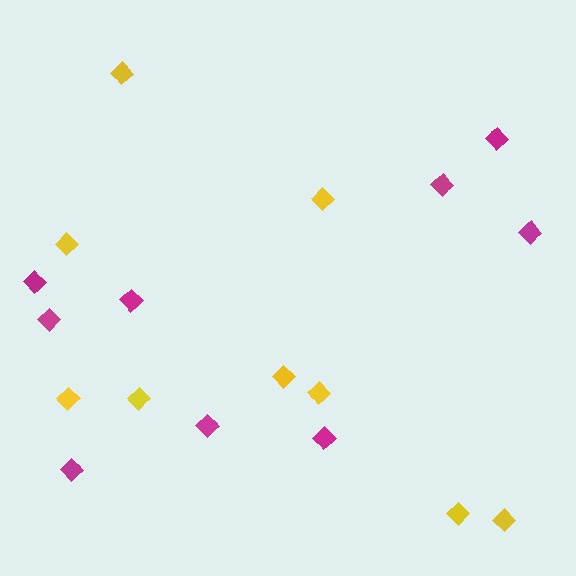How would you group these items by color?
There are 2 groups: one group of magenta diamonds (9) and one group of yellow diamonds (9).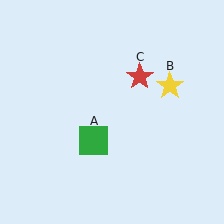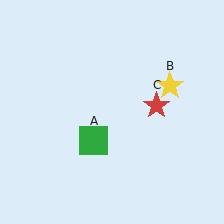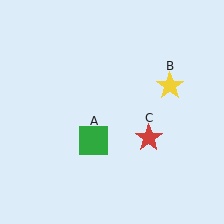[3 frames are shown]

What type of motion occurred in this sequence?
The red star (object C) rotated clockwise around the center of the scene.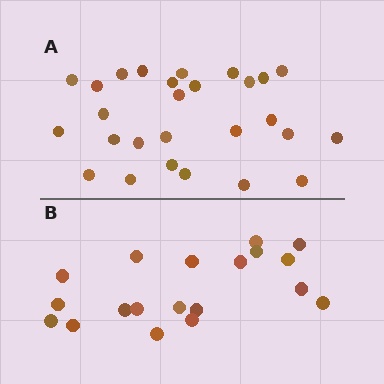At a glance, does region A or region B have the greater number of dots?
Region A (the top region) has more dots.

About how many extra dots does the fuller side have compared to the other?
Region A has roughly 8 or so more dots than region B.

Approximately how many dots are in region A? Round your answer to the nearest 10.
About 30 dots. (The exact count is 27, which rounds to 30.)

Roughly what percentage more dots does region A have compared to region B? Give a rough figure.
About 40% more.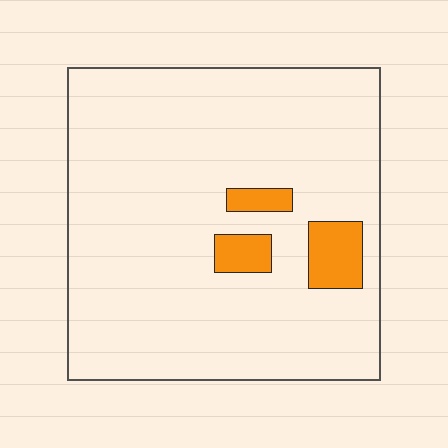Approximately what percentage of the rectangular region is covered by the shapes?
Approximately 10%.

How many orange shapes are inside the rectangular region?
3.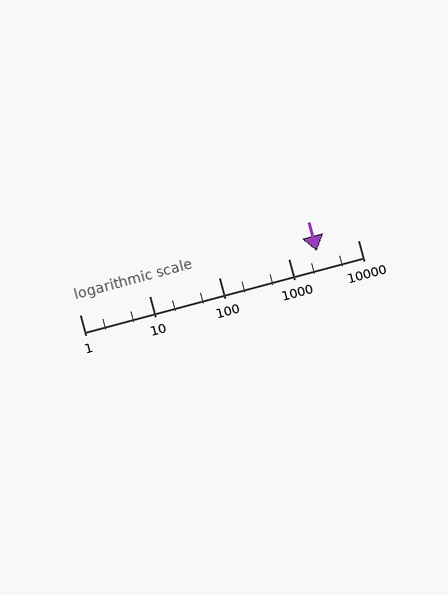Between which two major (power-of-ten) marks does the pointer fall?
The pointer is between 1000 and 10000.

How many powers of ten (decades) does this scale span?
The scale spans 4 decades, from 1 to 10000.